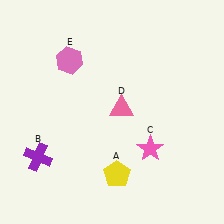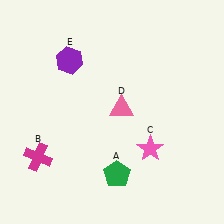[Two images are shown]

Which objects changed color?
A changed from yellow to green. B changed from purple to magenta. E changed from pink to purple.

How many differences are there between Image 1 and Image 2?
There are 3 differences between the two images.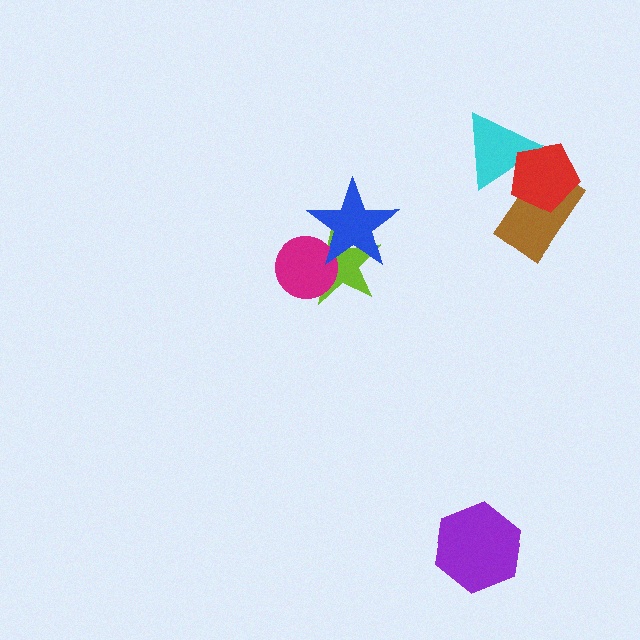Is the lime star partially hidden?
Yes, it is partially covered by another shape.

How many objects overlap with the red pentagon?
2 objects overlap with the red pentagon.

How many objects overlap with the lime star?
2 objects overlap with the lime star.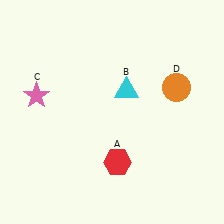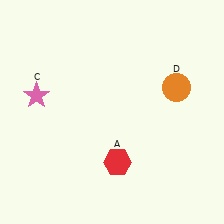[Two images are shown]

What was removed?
The cyan triangle (B) was removed in Image 2.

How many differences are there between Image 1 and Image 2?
There is 1 difference between the two images.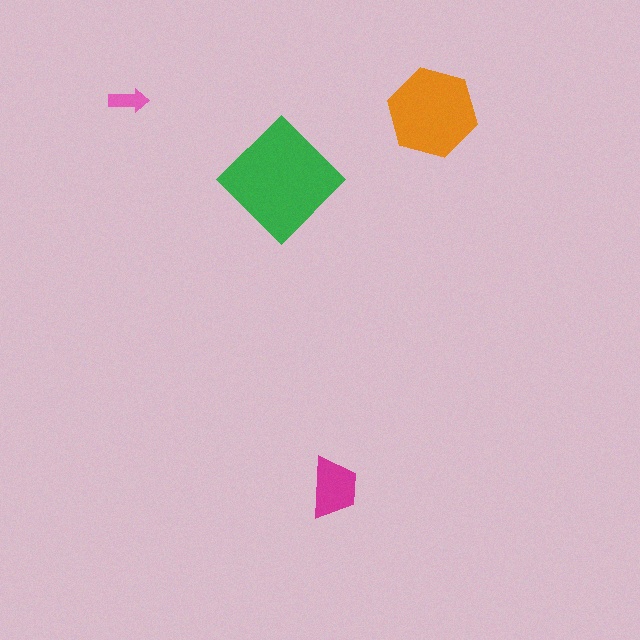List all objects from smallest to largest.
The pink arrow, the magenta trapezoid, the orange hexagon, the green diamond.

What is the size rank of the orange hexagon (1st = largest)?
2nd.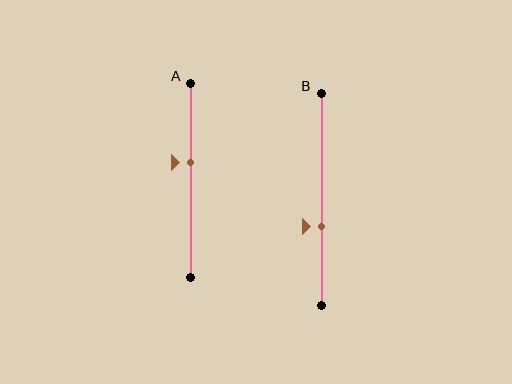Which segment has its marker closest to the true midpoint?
Segment A has its marker closest to the true midpoint.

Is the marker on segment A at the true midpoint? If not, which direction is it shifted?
No, the marker on segment A is shifted upward by about 9% of the segment length.